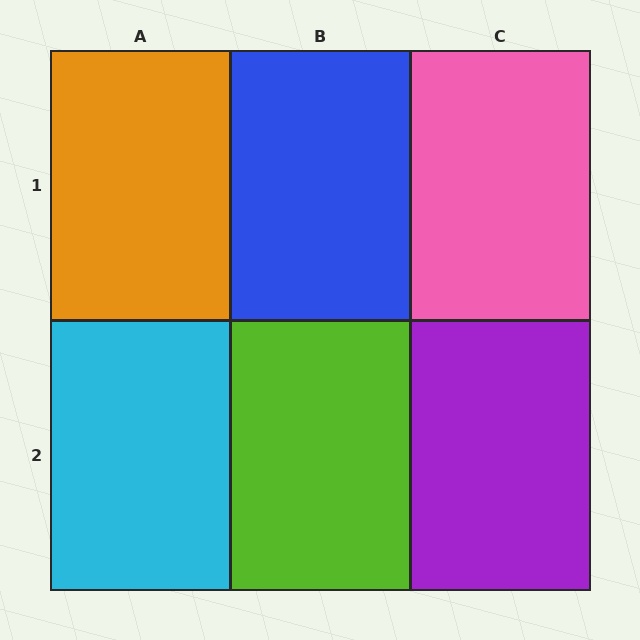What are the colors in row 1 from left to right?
Orange, blue, pink.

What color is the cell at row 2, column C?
Purple.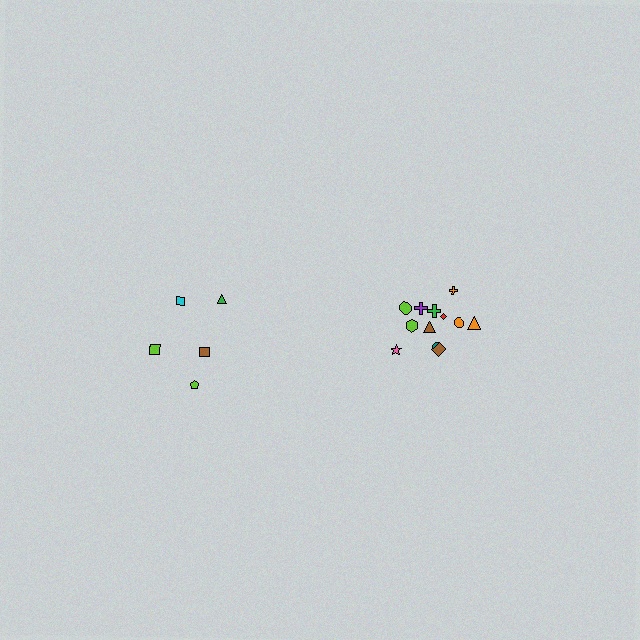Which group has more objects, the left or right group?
The right group.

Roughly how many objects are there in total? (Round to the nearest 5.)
Roughly 15 objects in total.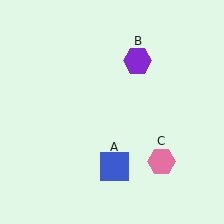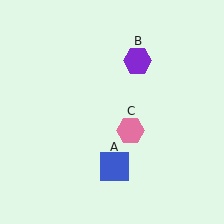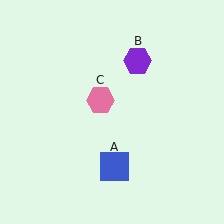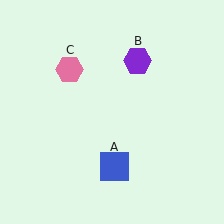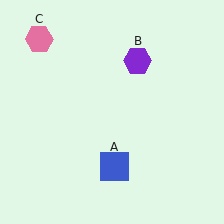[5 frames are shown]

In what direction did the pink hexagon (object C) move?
The pink hexagon (object C) moved up and to the left.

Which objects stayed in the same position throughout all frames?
Blue square (object A) and purple hexagon (object B) remained stationary.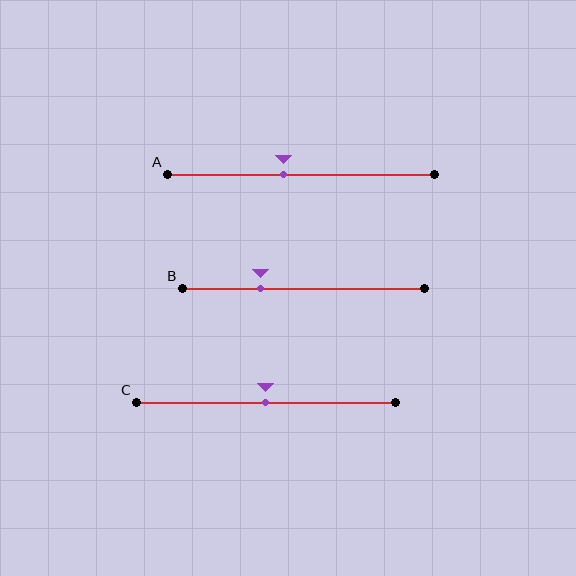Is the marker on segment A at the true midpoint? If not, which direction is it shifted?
No, the marker on segment A is shifted to the left by about 6% of the segment length.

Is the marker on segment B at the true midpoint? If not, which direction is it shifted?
No, the marker on segment B is shifted to the left by about 18% of the segment length.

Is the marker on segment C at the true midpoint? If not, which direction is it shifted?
Yes, the marker on segment C is at the true midpoint.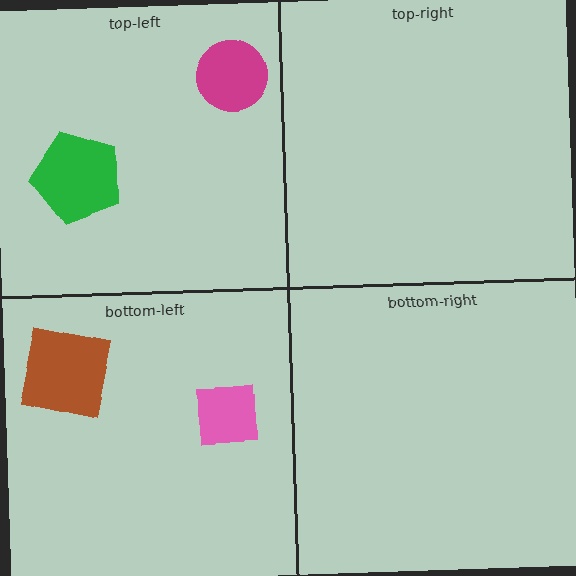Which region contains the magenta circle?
The top-left region.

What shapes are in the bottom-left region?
The brown square, the pink square.